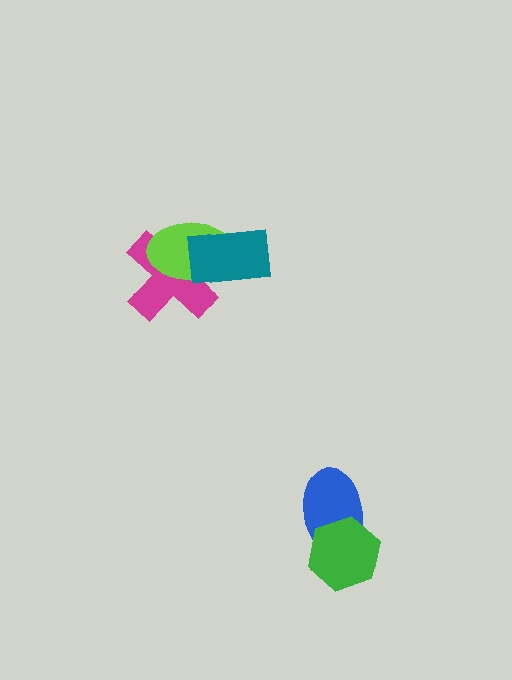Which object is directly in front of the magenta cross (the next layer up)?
The lime ellipse is directly in front of the magenta cross.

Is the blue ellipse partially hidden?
Yes, it is partially covered by another shape.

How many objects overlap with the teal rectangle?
2 objects overlap with the teal rectangle.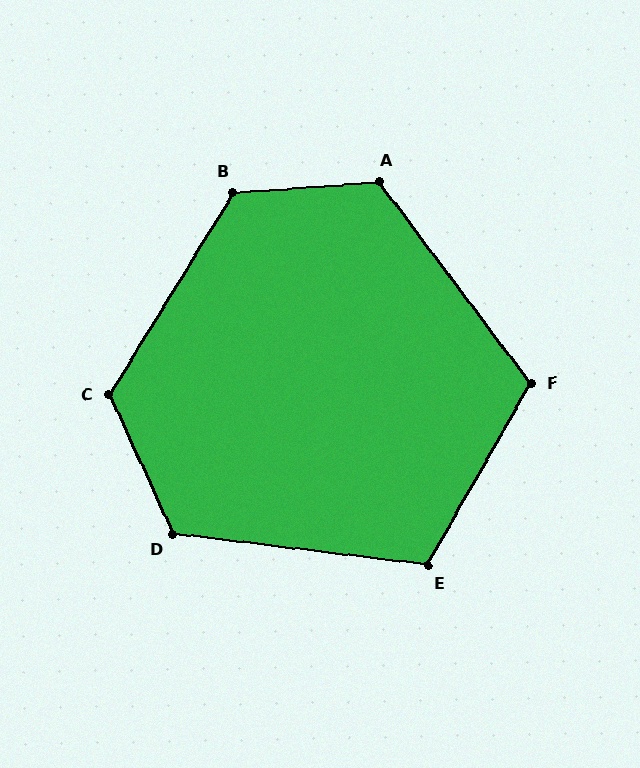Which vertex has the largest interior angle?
B, at approximately 125 degrees.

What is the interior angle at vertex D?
Approximately 121 degrees (obtuse).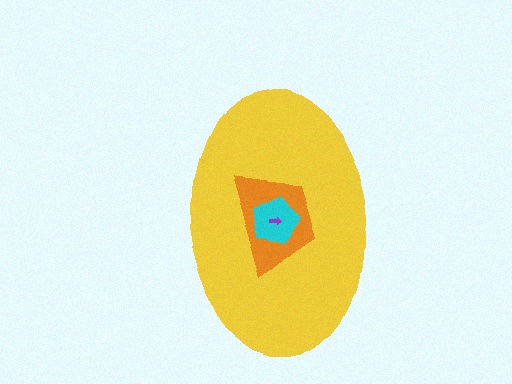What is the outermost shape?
The yellow ellipse.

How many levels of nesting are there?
4.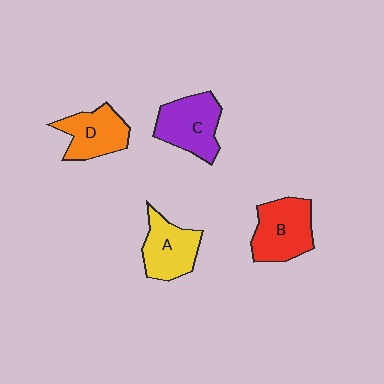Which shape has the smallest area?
Shape D (orange).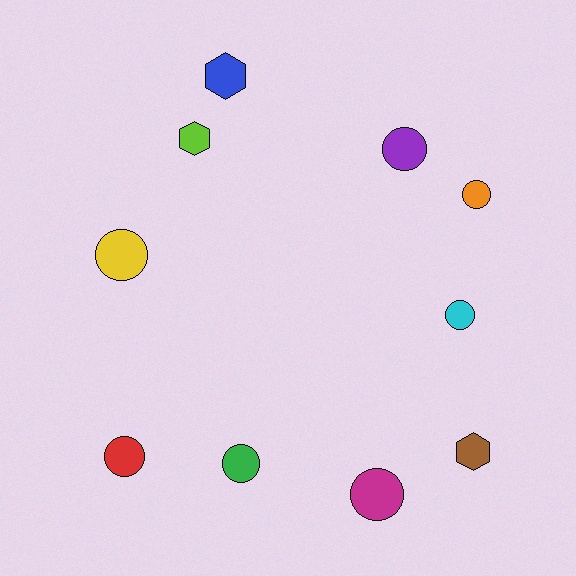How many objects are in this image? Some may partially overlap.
There are 10 objects.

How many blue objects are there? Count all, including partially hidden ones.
There is 1 blue object.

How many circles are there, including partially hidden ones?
There are 7 circles.